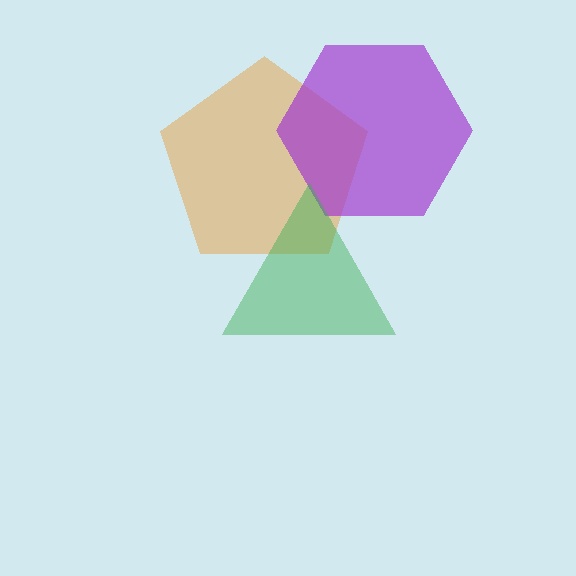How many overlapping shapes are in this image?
There are 3 overlapping shapes in the image.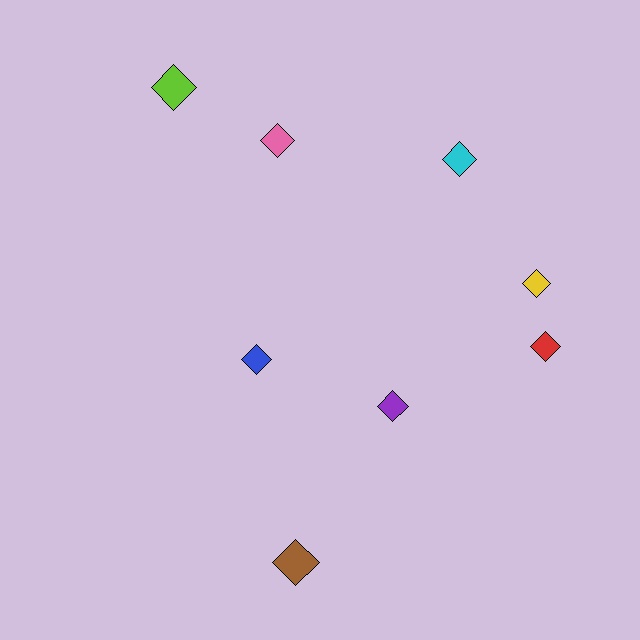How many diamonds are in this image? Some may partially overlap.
There are 8 diamonds.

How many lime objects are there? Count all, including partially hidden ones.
There is 1 lime object.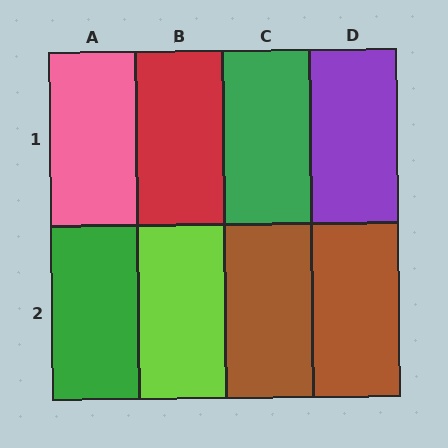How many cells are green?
2 cells are green.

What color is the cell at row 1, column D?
Purple.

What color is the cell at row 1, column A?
Pink.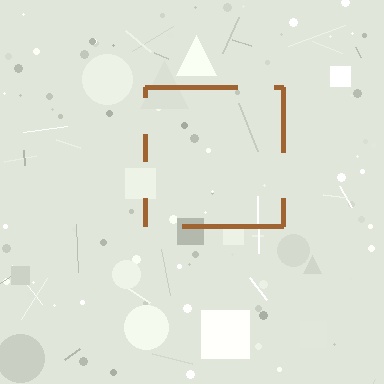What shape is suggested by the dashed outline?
The dashed outline suggests a square.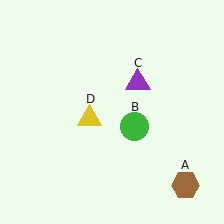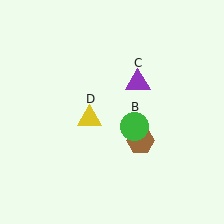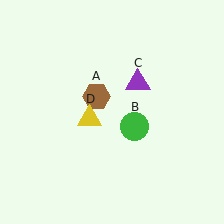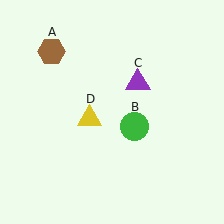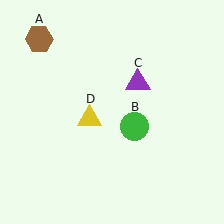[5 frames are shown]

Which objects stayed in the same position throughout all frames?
Green circle (object B) and purple triangle (object C) and yellow triangle (object D) remained stationary.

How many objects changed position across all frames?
1 object changed position: brown hexagon (object A).